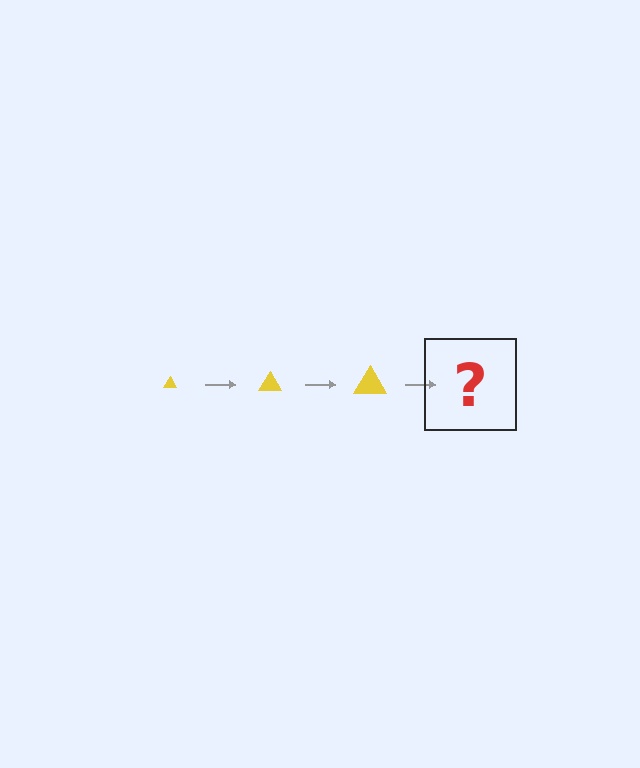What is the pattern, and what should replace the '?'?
The pattern is that the triangle gets progressively larger each step. The '?' should be a yellow triangle, larger than the previous one.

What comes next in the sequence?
The next element should be a yellow triangle, larger than the previous one.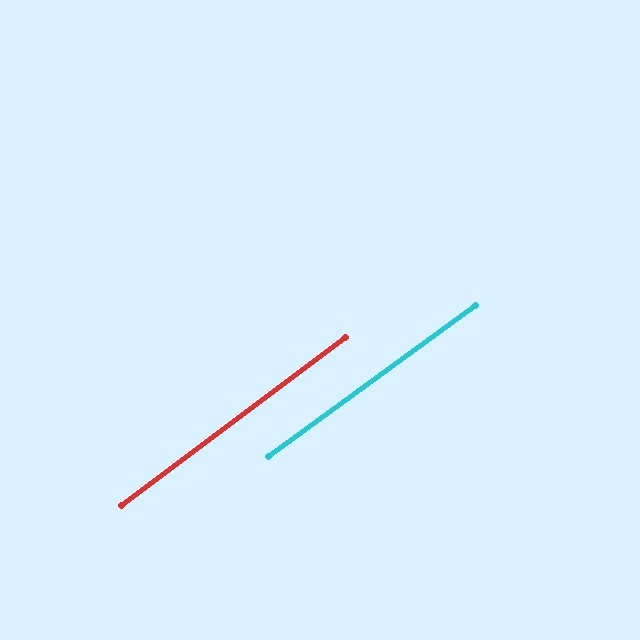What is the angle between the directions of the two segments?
Approximately 1 degree.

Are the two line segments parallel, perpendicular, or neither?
Parallel — their directions differ by only 0.9°.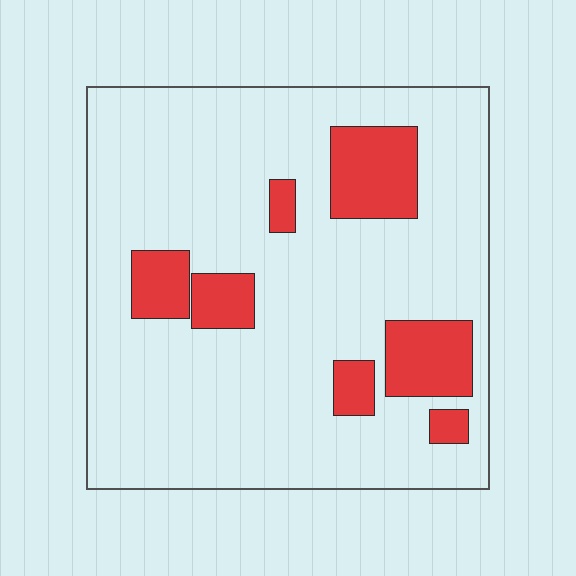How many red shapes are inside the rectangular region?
7.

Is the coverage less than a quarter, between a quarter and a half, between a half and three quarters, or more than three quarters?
Less than a quarter.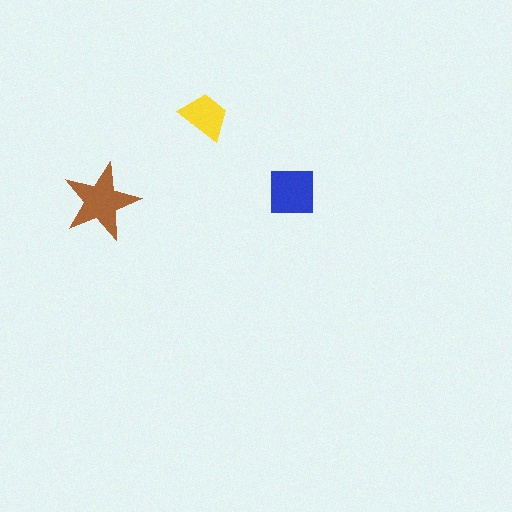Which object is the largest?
The brown star.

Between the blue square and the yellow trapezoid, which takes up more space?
The blue square.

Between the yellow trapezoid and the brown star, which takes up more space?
The brown star.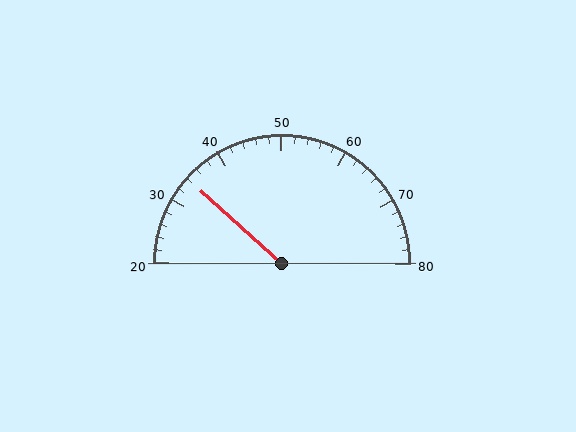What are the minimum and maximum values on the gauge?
The gauge ranges from 20 to 80.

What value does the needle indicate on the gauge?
The needle indicates approximately 34.